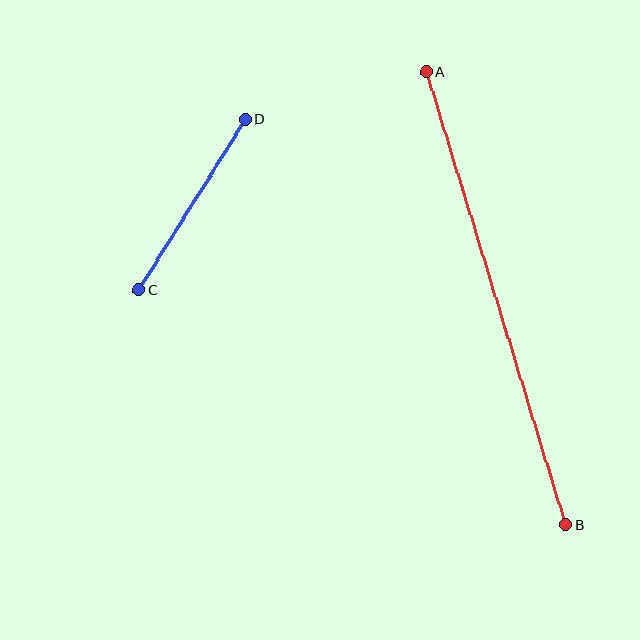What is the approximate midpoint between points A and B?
The midpoint is at approximately (496, 299) pixels.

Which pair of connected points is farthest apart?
Points A and B are farthest apart.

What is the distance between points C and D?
The distance is approximately 201 pixels.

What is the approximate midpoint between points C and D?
The midpoint is at approximately (192, 205) pixels.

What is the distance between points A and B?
The distance is approximately 474 pixels.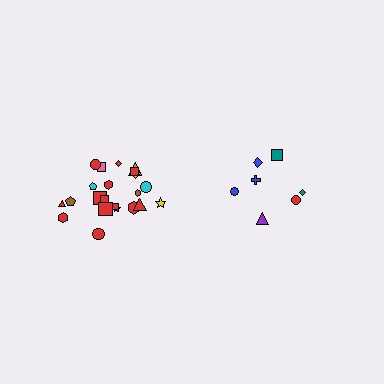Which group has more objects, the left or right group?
The left group.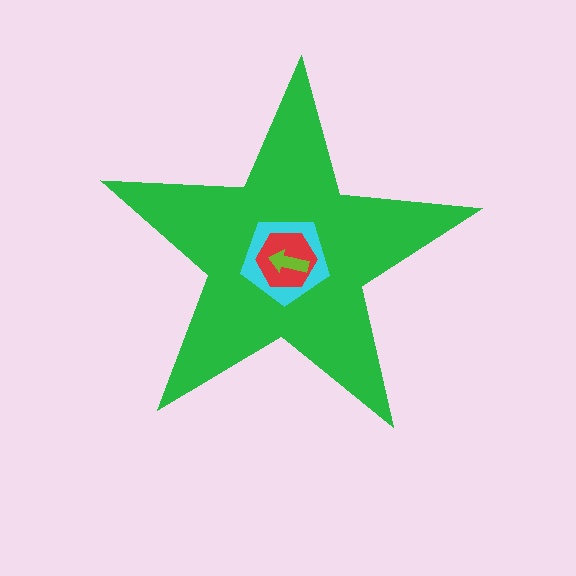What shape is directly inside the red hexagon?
The lime arrow.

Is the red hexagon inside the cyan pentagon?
Yes.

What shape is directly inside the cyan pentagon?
The red hexagon.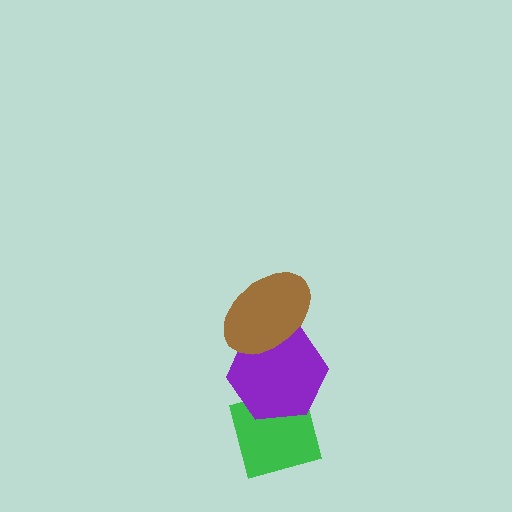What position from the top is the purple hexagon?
The purple hexagon is 2nd from the top.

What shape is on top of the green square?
The purple hexagon is on top of the green square.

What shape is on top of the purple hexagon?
The brown ellipse is on top of the purple hexagon.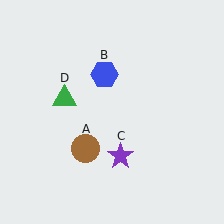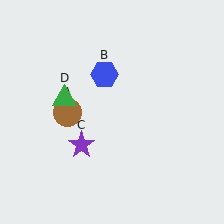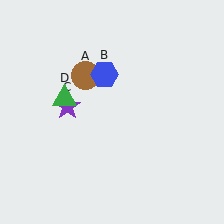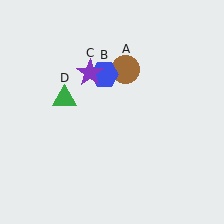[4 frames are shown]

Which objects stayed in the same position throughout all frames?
Blue hexagon (object B) and green triangle (object D) remained stationary.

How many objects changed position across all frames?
2 objects changed position: brown circle (object A), purple star (object C).